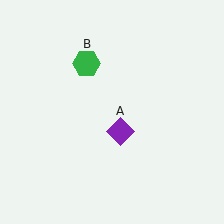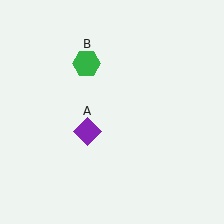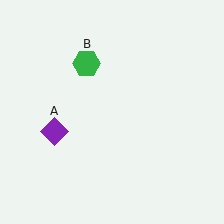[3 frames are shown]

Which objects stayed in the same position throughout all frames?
Green hexagon (object B) remained stationary.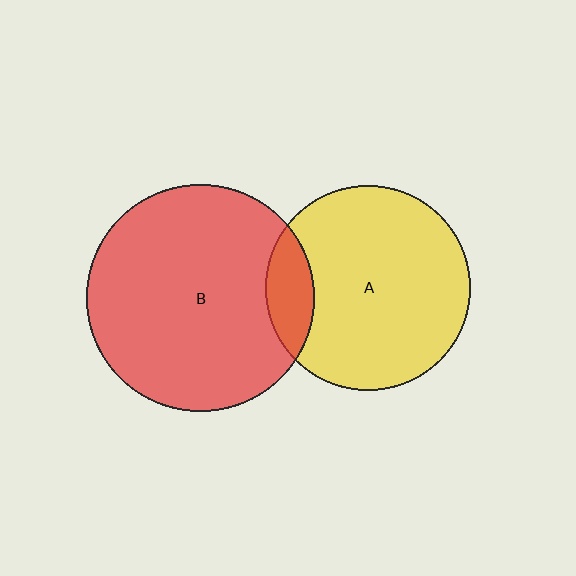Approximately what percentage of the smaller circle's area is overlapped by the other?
Approximately 15%.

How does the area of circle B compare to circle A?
Approximately 1.2 times.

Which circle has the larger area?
Circle B (red).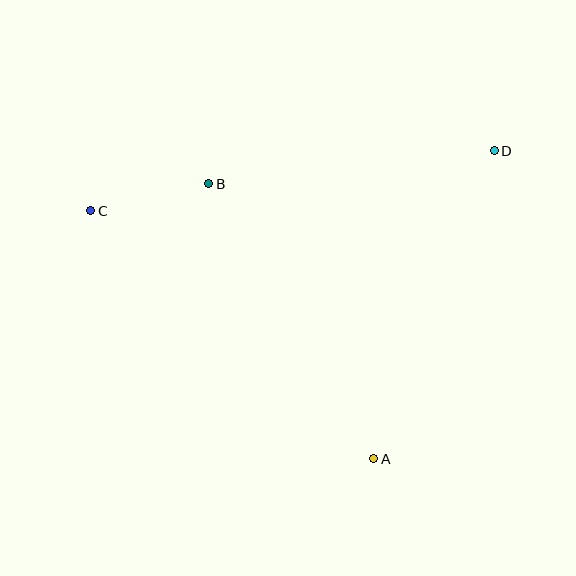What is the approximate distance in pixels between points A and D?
The distance between A and D is approximately 331 pixels.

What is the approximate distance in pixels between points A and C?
The distance between A and C is approximately 376 pixels.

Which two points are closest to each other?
Points B and C are closest to each other.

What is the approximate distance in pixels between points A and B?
The distance between A and B is approximately 321 pixels.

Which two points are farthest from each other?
Points C and D are farthest from each other.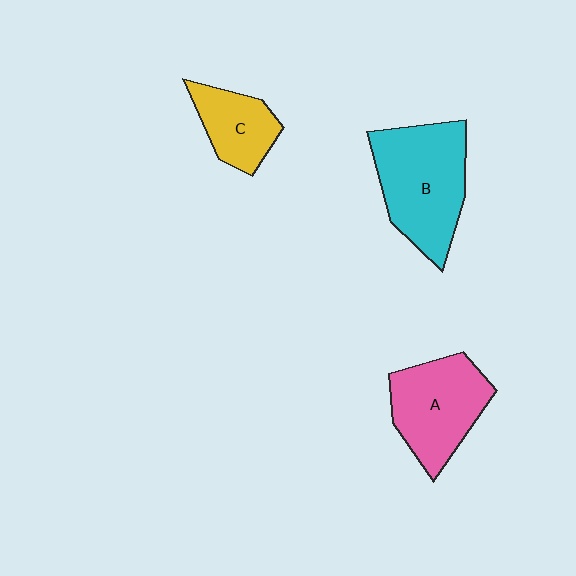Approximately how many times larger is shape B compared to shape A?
Approximately 1.2 times.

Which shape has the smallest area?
Shape C (yellow).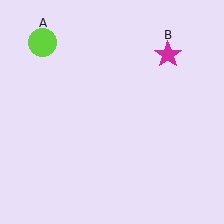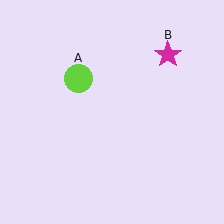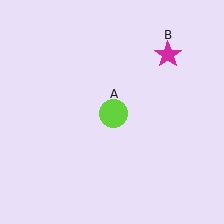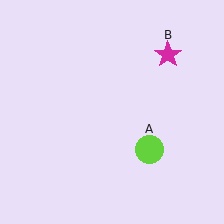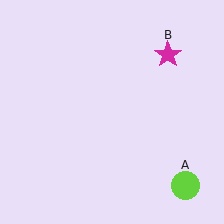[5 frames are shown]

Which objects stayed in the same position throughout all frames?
Magenta star (object B) remained stationary.